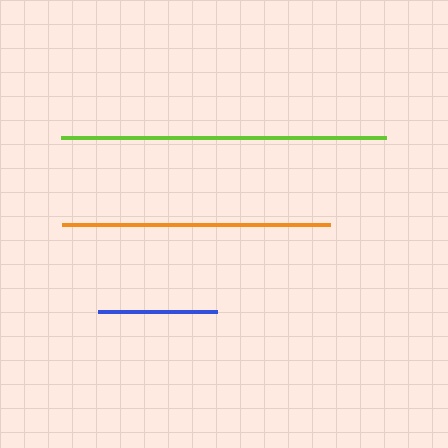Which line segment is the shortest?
The blue line is the shortest at approximately 118 pixels.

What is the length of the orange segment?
The orange segment is approximately 269 pixels long.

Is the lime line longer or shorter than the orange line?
The lime line is longer than the orange line.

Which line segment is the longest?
The lime line is the longest at approximately 325 pixels.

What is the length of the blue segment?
The blue segment is approximately 118 pixels long.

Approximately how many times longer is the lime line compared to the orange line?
The lime line is approximately 1.2 times the length of the orange line.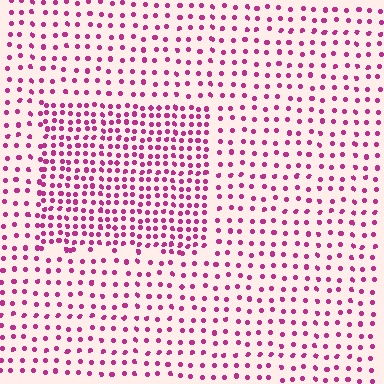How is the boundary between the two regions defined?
The boundary is defined by a change in element density (approximately 1.9x ratio). All elements are the same color, size, and shape.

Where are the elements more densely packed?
The elements are more densely packed inside the rectangle boundary.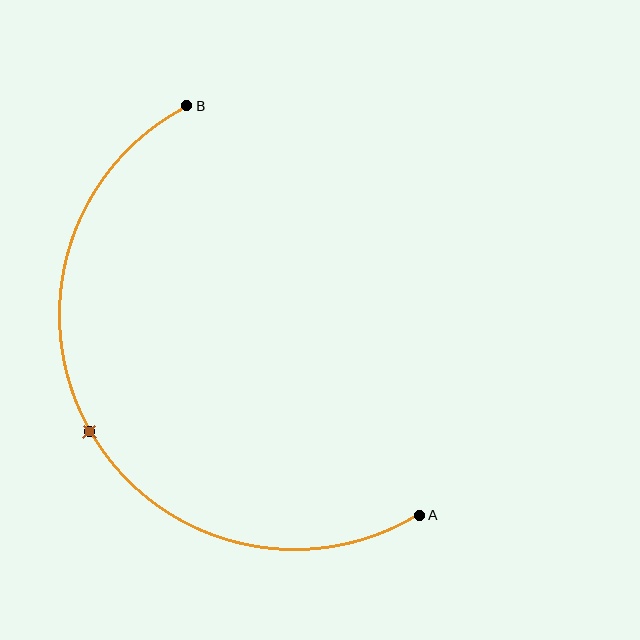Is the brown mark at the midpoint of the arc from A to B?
Yes. The brown mark lies on the arc at equal arc-length from both A and B — it is the arc midpoint.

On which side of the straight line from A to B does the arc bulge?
The arc bulges to the left of the straight line connecting A and B.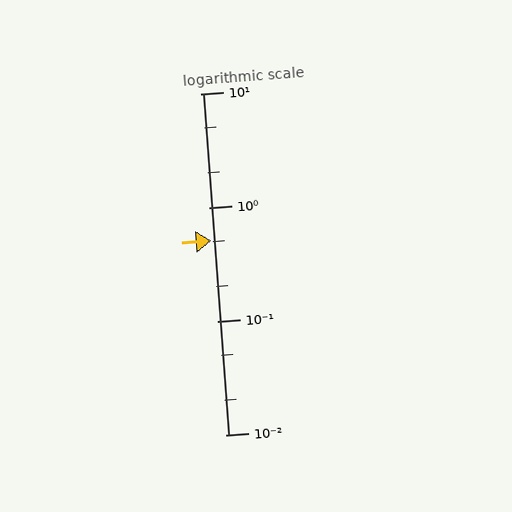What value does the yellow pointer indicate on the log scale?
The pointer indicates approximately 0.51.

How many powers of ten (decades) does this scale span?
The scale spans 3 decades, from 0.01 to 10.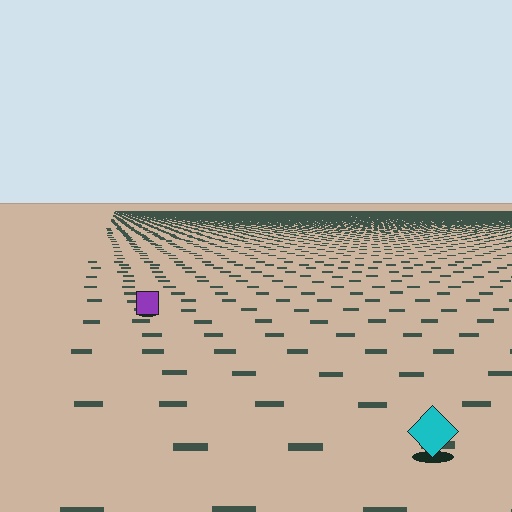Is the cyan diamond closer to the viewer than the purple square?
Yes. The cyan diamond is closer — you can tell from the texture gradient: the ground texture is coarser near it.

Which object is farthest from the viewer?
The purple square is farthest from the viewer. It appears smaller and the ground texture around it is denser.